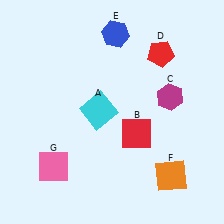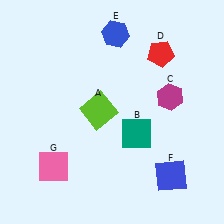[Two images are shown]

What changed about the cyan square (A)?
In Image 1, A is cyan. In Image 2, it changed to lime.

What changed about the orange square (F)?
In Image 1, F is orange. In Image 2, it changed to blue.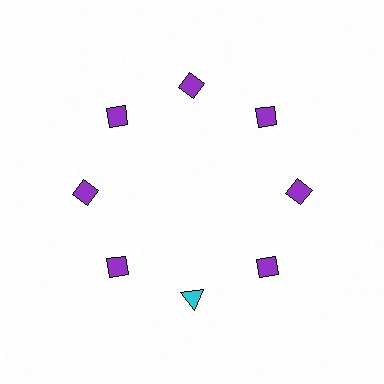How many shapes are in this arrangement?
There are 8 shapes arranged in a ring pattern.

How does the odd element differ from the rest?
It differs in both color (cyan instead of purple) and shape (triangle instead of diamond).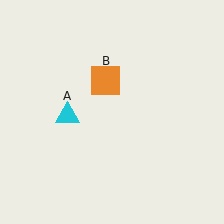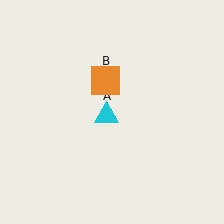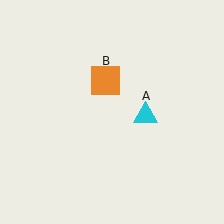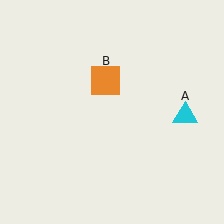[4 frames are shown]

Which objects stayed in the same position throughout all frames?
Orange square (object B) remained stationary.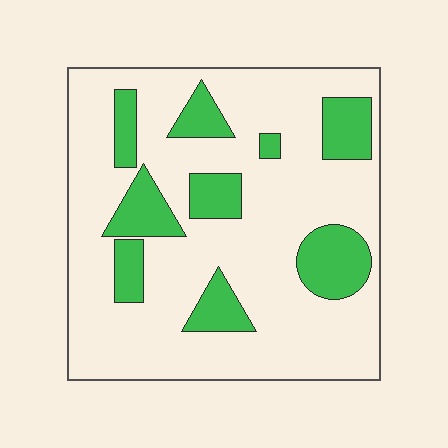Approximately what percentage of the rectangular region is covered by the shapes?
Approximately 25%.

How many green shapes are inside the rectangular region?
9.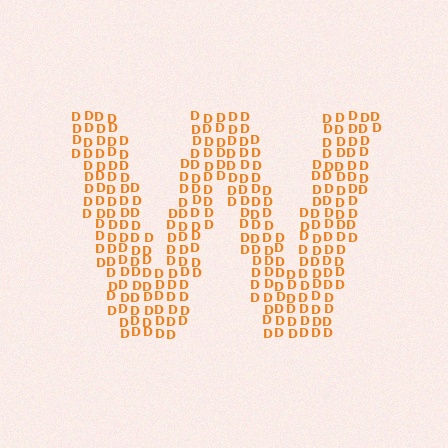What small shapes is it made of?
It is made of small letter D's.